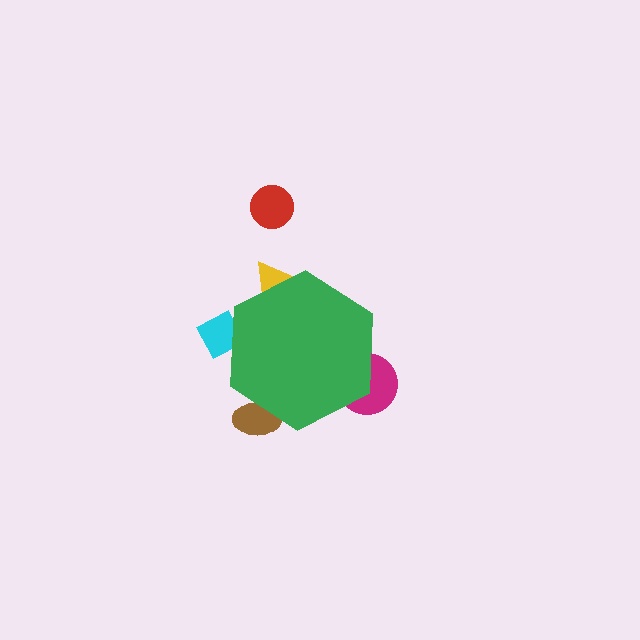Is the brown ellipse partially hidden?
Yes, the brown ellipse is partially hidden behind the green hexagon.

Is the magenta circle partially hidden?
Yes, the magenta circle is partially hidden behind the green hexagon.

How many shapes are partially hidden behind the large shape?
4 shapes are partially hidden.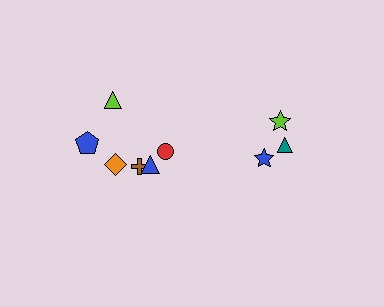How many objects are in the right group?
There are 3 objects.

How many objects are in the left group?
There are 6 objects.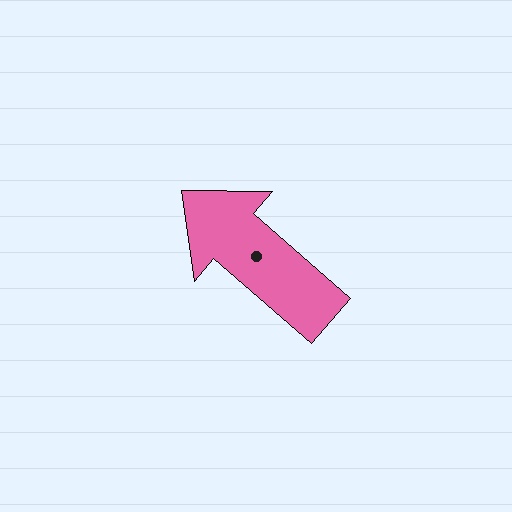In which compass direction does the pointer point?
Northwest.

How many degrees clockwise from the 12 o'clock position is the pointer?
Approximately 311 degrees.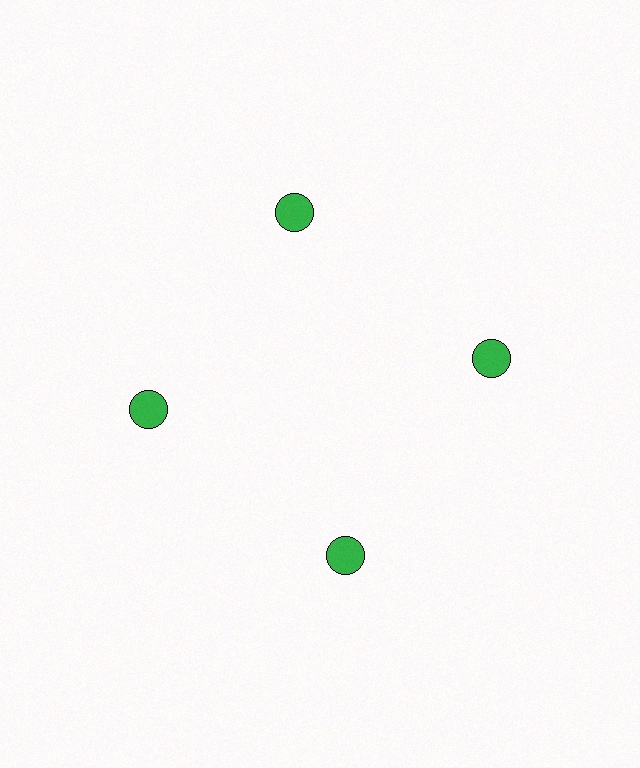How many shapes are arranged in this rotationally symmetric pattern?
There are 4 shapes, arranged in 4 groups of 1.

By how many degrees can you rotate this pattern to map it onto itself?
The pattern maps onto itself every 90 degrees of rotation.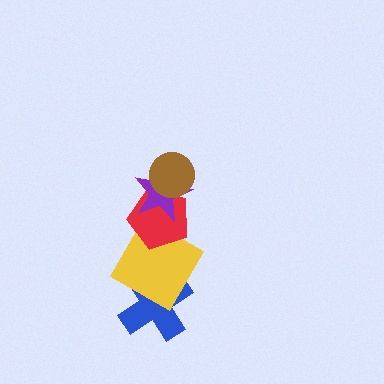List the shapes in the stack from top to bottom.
From top to bottom: the brown circle, the purple star, the red pentagon, the yellow diamond, the blue cross.